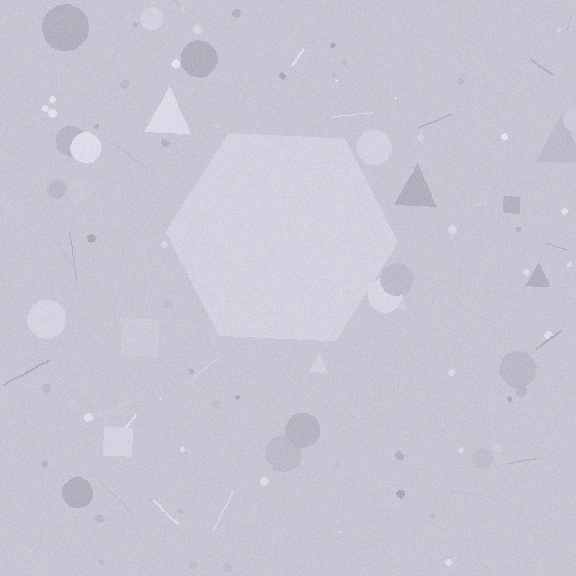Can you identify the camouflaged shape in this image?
The camouflaged shape is a hexagon.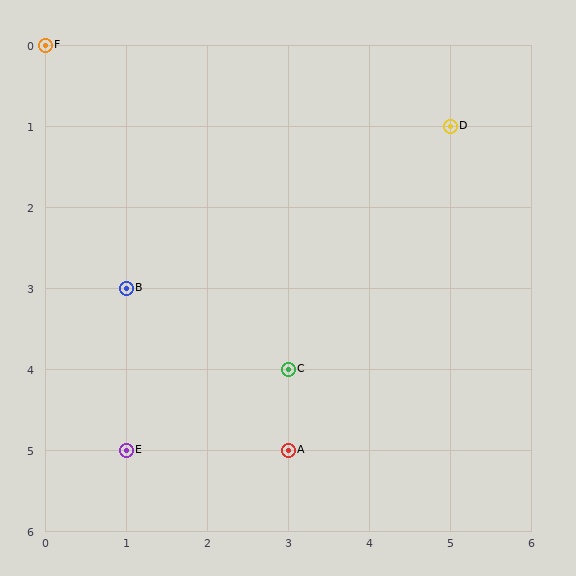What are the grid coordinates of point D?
Point D is at grid coordinates (5, 1).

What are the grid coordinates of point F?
Point F is at grid coordinates (0, 0).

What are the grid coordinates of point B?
Point B is at grid coordinates (1, 3).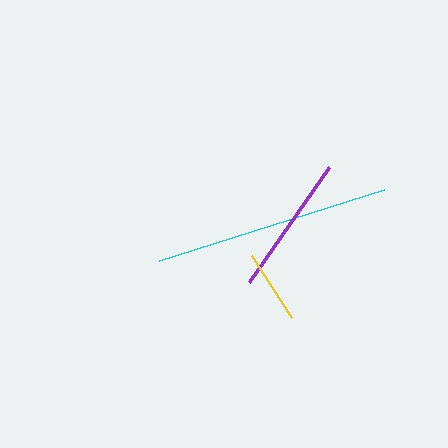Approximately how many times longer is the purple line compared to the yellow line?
The purple line is approximately 1.9 times the length of the yellow line.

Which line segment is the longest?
The cyan line is the longest at approximately 236 pixels.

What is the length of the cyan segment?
The cyan segment is approximately 236 pixels long.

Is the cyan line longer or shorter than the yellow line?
The cyan line is longer than the yellow line.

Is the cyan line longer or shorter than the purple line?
The cyan line is longer than the purple line.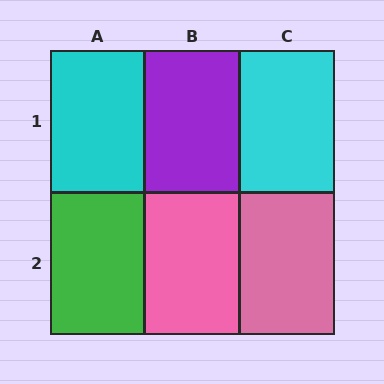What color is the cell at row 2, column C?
Pink.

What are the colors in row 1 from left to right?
Cyan, purple, cyan.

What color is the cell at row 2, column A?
Green.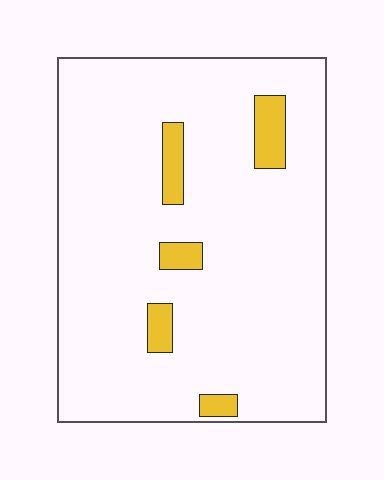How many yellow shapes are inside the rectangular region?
5.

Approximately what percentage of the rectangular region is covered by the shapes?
Approximately 10%.